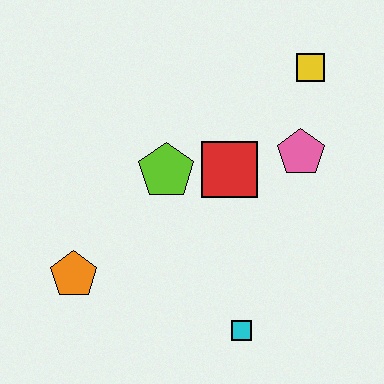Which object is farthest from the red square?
The orange pentagon is farthest from the red square.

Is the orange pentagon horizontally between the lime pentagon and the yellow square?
No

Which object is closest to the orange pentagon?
The lime pentagon is closest to the orange pentagon.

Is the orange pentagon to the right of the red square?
No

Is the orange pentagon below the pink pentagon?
Yes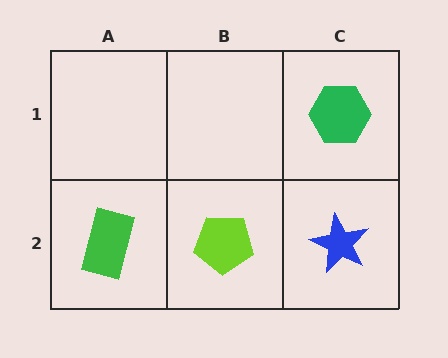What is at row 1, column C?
A green hexagon.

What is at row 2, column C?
A blue star.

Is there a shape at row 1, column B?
No, that cell is empty.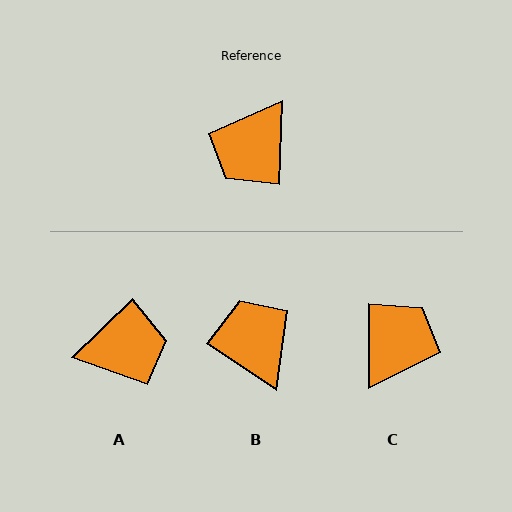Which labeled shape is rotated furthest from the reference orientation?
C, about 178 degrees away.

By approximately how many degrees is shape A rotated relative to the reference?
Approximately 136 degrees counter-clockwise.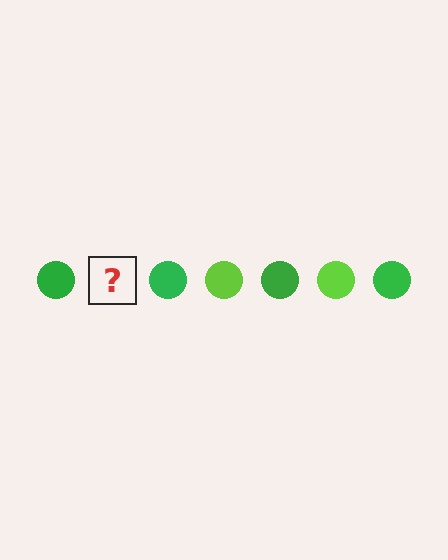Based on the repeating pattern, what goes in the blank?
The blank should be a lime circle.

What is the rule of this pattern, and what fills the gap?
The rule is that the pattern cycles through green, lime circles. The gap should be filled with a lime circle.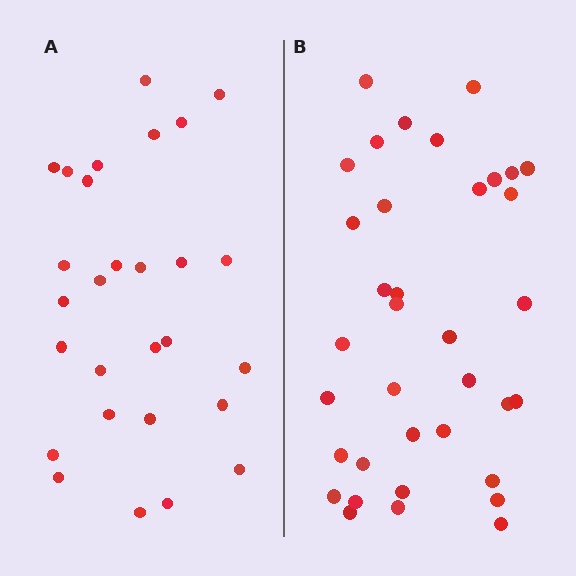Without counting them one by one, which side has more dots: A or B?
Region B (the right region) has more dots.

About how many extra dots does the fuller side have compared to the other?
Region B has roughly 8 or so more dots than region A.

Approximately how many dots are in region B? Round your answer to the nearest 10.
About 40 dots. (The exact count is 36, which rounds to 40.)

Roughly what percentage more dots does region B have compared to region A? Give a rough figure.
About 30% more.